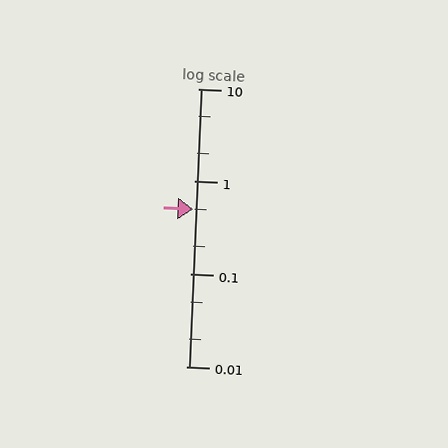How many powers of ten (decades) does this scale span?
The scale spans 3 decades, from 0.01 to 10.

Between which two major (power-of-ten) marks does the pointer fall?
The pointer is between 0.1 and 1.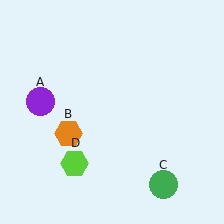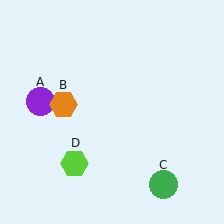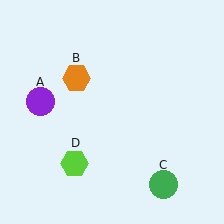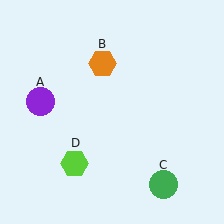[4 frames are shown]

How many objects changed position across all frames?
1 object changed position: orange hexagon (object B).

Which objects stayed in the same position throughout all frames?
Purple circle (object A) and green circle (object C) and lime hexagon (object D) remained stationary.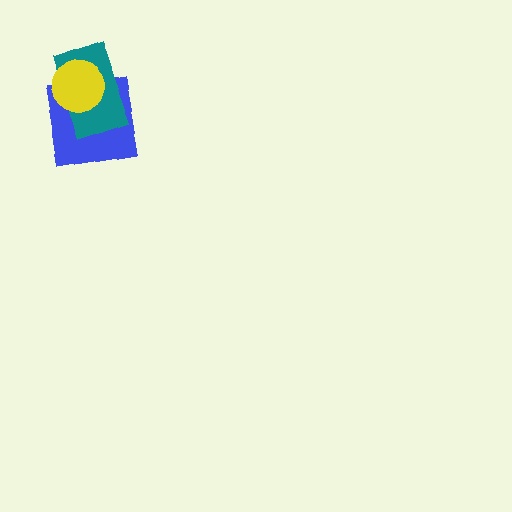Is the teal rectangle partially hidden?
Yes, it is partially covered by another shape.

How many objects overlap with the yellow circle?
2 objects overlap with the yellow circle.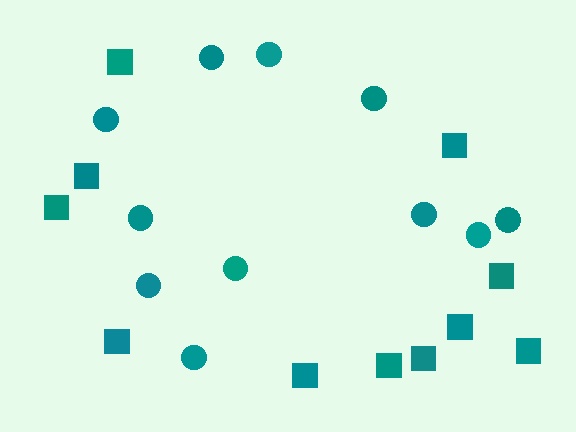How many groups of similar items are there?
There are 2 groups: one group of squares (11) and one group of circles (11).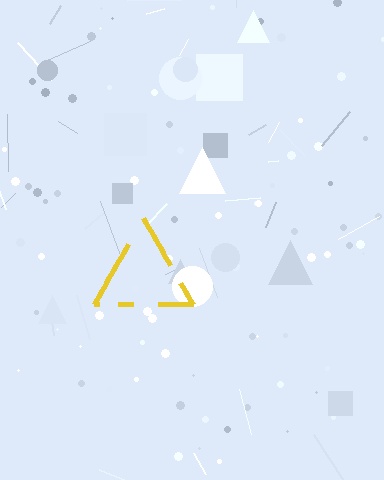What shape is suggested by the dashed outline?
The dashed outline suggests a triangle.